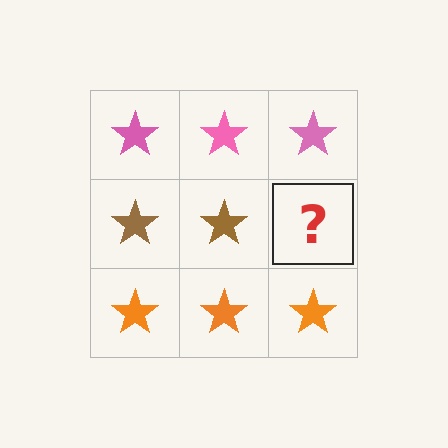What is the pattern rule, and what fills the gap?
The rule is that each row has a consistent color. The gap should be filled with a brown star.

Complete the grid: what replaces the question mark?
The question mark should be replaced with a brown star.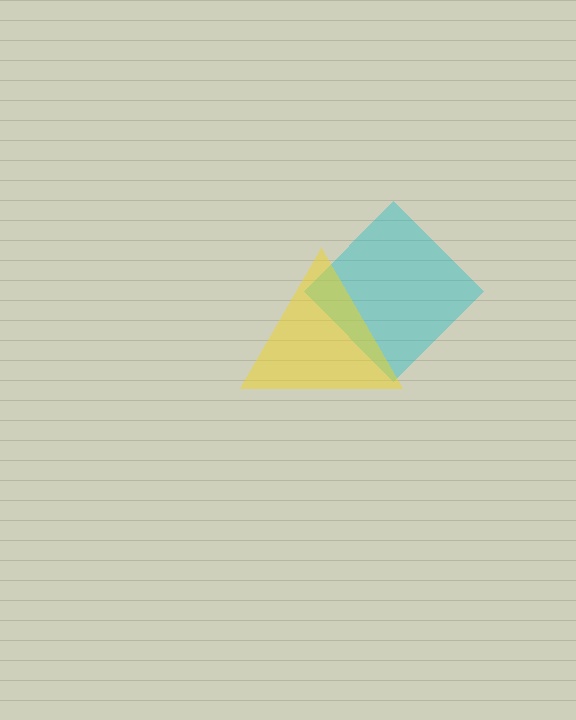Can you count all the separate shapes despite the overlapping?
Yes, there are 2 separate shapes.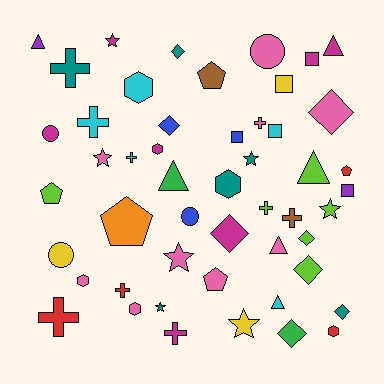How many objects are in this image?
There are 50 objects.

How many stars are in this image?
There are 7 stars.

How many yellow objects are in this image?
There are 3 yellow objects.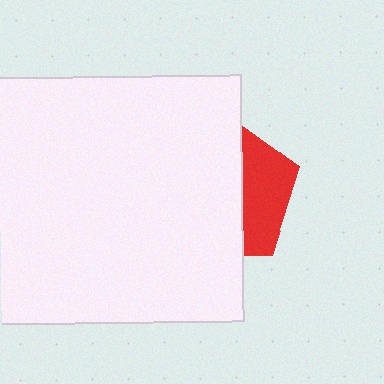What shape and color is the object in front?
The object in front is a white square.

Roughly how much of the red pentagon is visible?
A small part of it is visible (roughly 33%).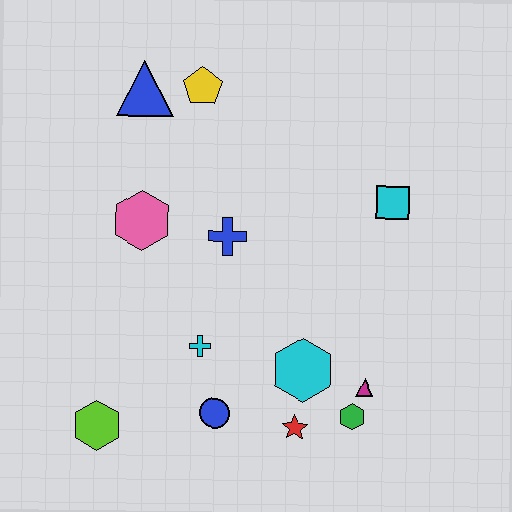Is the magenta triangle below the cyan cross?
Yes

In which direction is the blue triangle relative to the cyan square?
The blue triangle is to the left of the cyan square.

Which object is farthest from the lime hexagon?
The cyan square is farthest from the lime hexagon.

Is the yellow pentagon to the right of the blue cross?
No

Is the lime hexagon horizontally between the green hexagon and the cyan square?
No